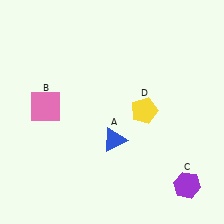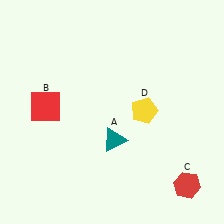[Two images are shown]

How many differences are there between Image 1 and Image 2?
There are 3 differences between the two images.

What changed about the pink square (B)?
In Image 1, B is pink. In Image 2, it changed to red.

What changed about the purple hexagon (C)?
In Image 1, C is purple. In Image 2, it changed to red.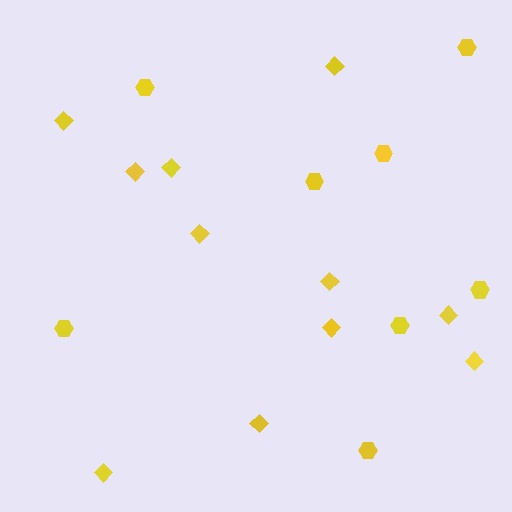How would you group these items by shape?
There are 2 groups: one group of diamonds (11) and one group of hexagons (8).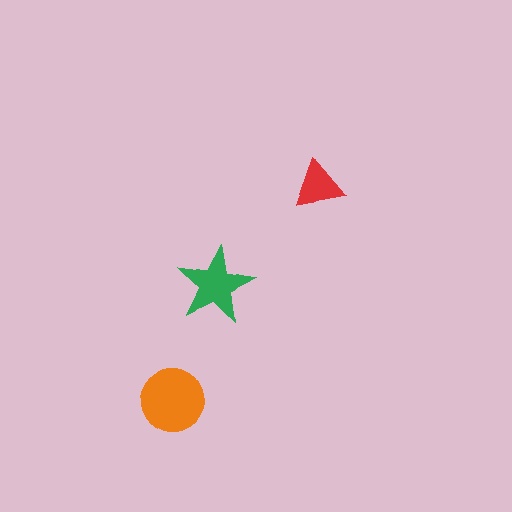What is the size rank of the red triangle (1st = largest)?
3rd.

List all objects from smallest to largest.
The red triangle, the green star, the orange circle.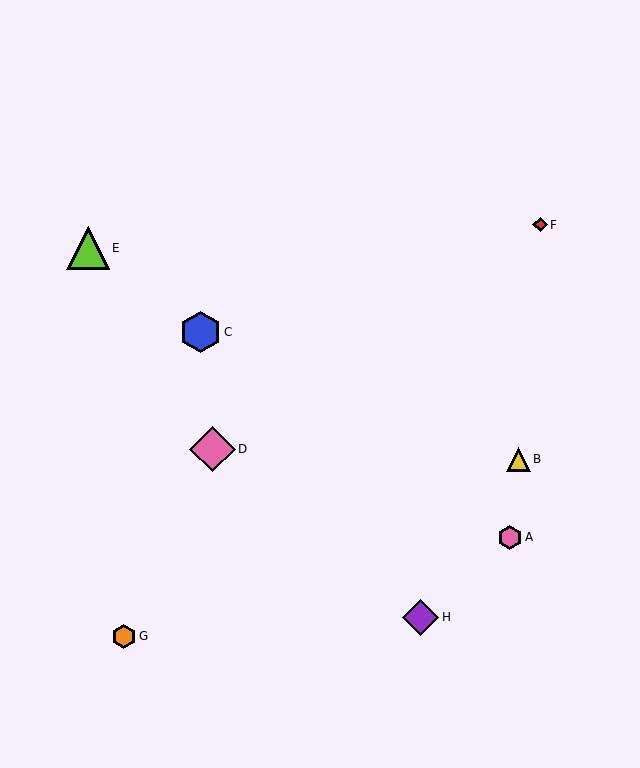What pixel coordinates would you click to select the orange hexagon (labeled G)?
Click at (124, 636) to select the orange hexagon G.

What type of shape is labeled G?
Shape G is an orange hexagon.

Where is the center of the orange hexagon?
The center of the orange hexagon is at (124, 636).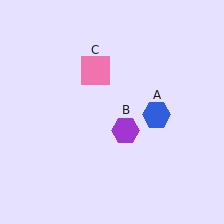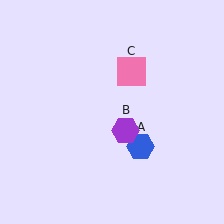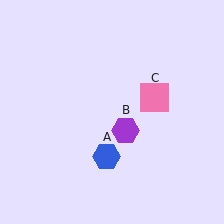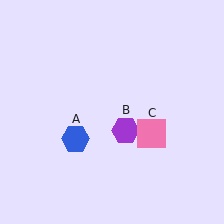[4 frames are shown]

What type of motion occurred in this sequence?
The blue hexagon (object A), pink square (object C) rotated clockwise around the center of the scene.